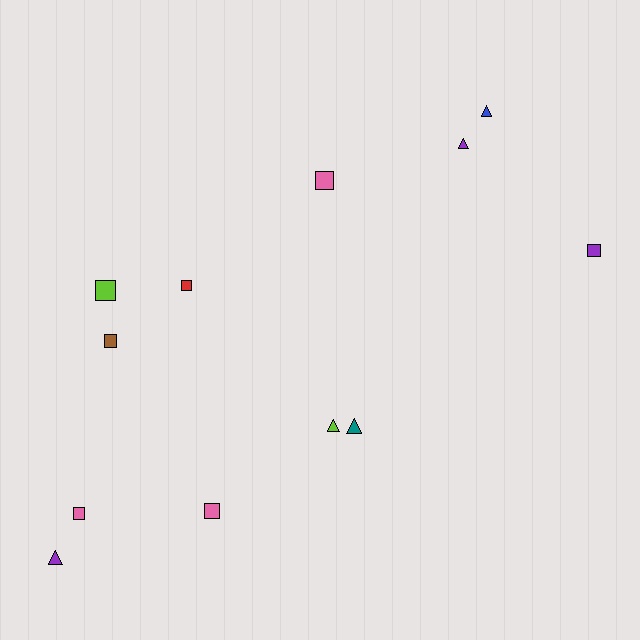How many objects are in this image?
There are 12 objects.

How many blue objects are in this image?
There is 1 blue object.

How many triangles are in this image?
There are 5 triangles.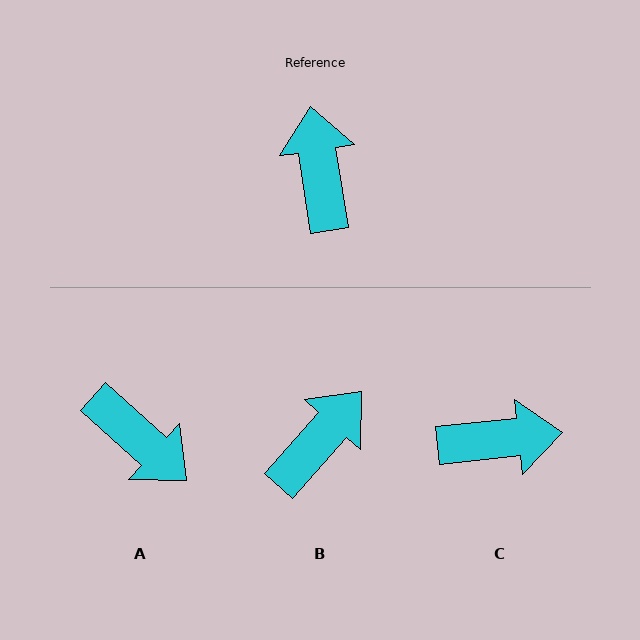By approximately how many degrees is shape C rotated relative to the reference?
Approximately 93 degrees clockwise.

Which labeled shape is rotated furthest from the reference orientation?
A, about 141 degrees away.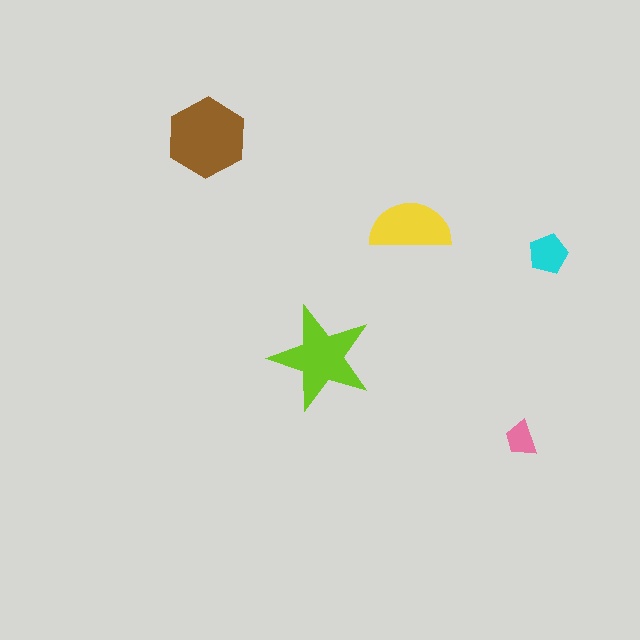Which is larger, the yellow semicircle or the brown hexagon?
The brown hexagon.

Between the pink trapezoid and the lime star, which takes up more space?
The lime star.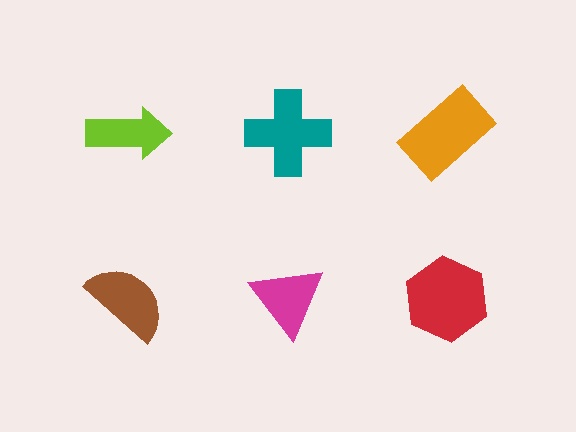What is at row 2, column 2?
A magenta triangle.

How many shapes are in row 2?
3 shapes.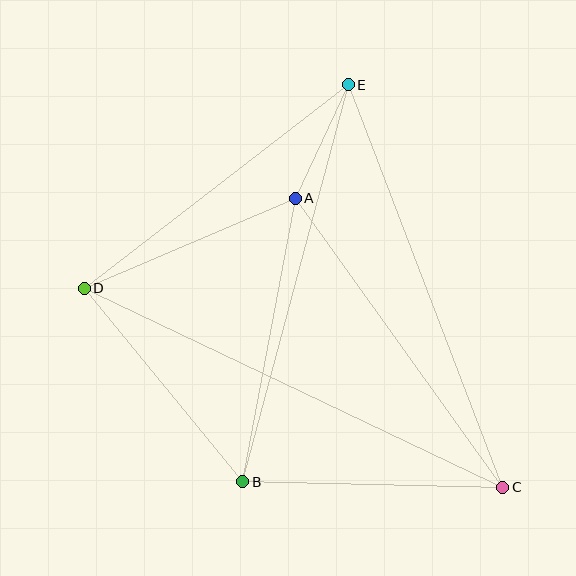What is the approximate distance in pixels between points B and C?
The distance between B and C is approximately 260 pixels.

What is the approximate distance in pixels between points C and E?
The distance between C and E is approximately 431 pixels.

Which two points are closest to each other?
Points A and E are closest to each other.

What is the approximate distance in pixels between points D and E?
The distance between D and E is approximately 333 pixels.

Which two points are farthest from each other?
Points C and D are farthest from each other.